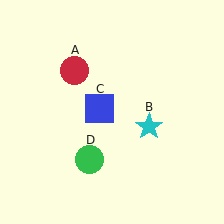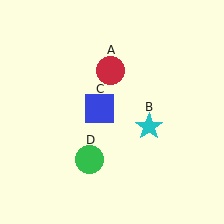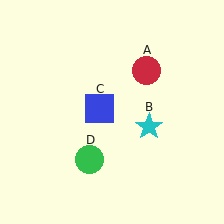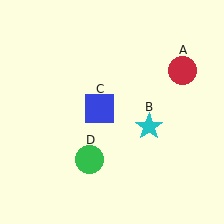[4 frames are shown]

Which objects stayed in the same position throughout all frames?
Cyan star (object B) and blue square (object C) and green circle (object D) remained stationary.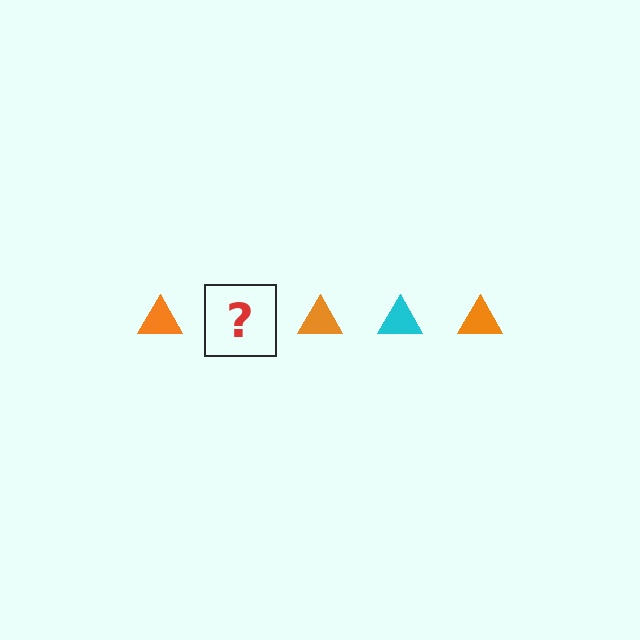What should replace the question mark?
The question mark should be replaced with a cyan triangle.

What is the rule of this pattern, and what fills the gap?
The rule is that the pattern cycles through orange, cyan triangles. The gap should be filled with a cyan triangle.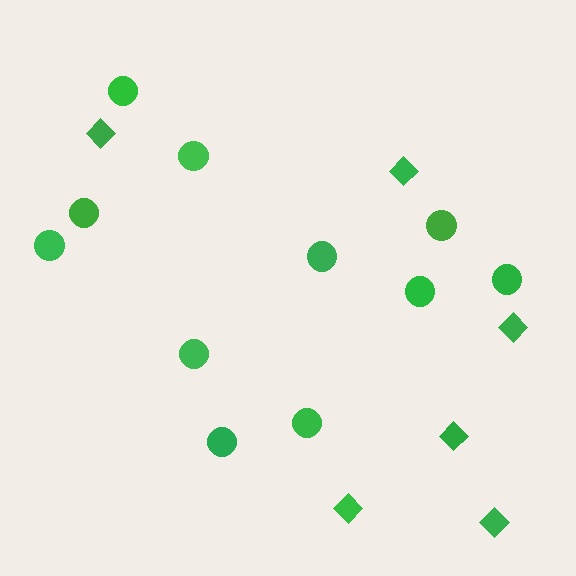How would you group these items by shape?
There are 2 groups: one group of diamonds (6) and one group of circles (11).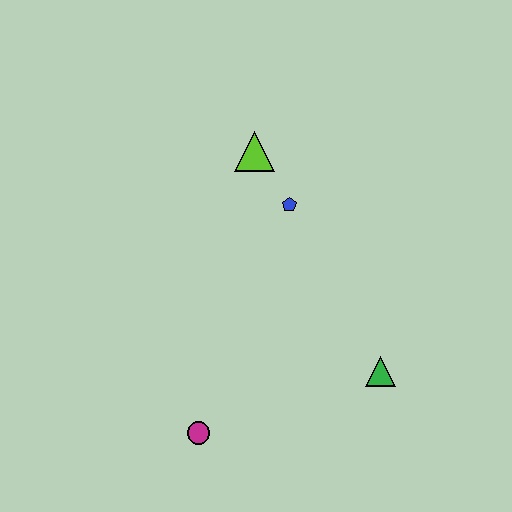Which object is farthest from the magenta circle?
The lime triangle is farthest from the magenta circle.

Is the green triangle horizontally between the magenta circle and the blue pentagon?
No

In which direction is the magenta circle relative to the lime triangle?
The magenta circle is below the lime triangle.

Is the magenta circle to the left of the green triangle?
Yes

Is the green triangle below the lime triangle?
Yes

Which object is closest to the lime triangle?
The blue pentagon is closest to the lime triangle.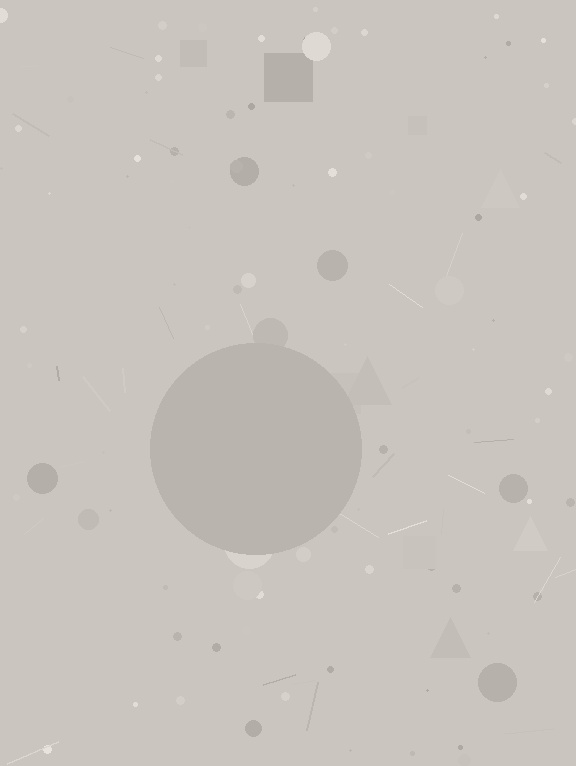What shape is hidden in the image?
A circle is hidden in the image.